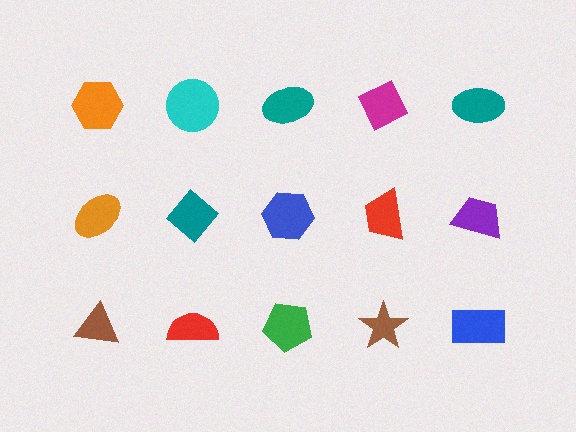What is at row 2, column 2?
A teal diamond.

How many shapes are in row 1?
5 shapes.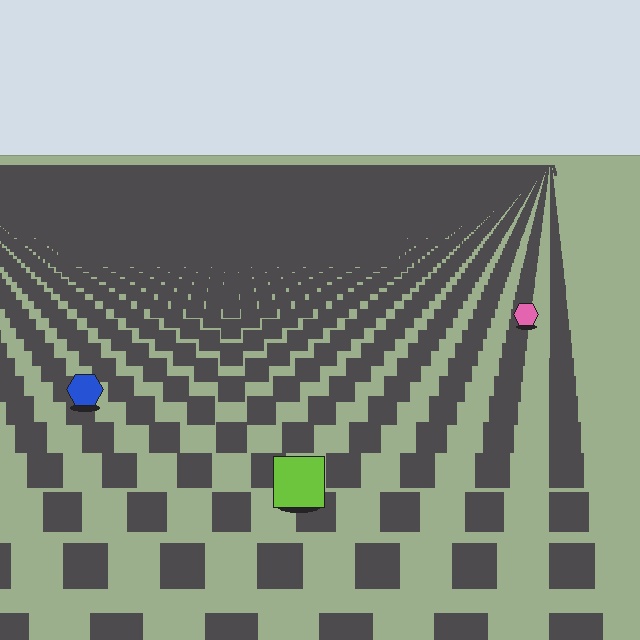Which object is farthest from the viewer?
The pink hexagon is farthest from the viewer. It appears smaller and the ground texture around it is denser.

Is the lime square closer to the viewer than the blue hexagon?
Yes. The lime square is closer — you can tell from the texture gradient: the ground texture is coarser near it.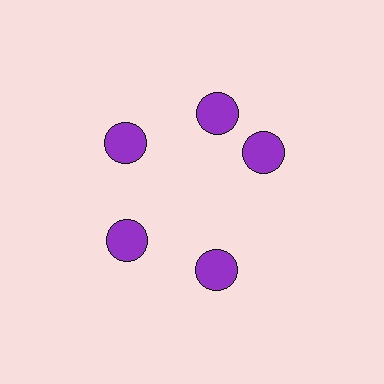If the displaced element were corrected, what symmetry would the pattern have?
It would have 5-fold rotational symmetry — the pattern would map onto itself every 72 degrees.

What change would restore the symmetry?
The symmetry would be restored by rotating it back into even spacing with its neighbors so that all 5 circles sit at equal angles and equal distance from the center.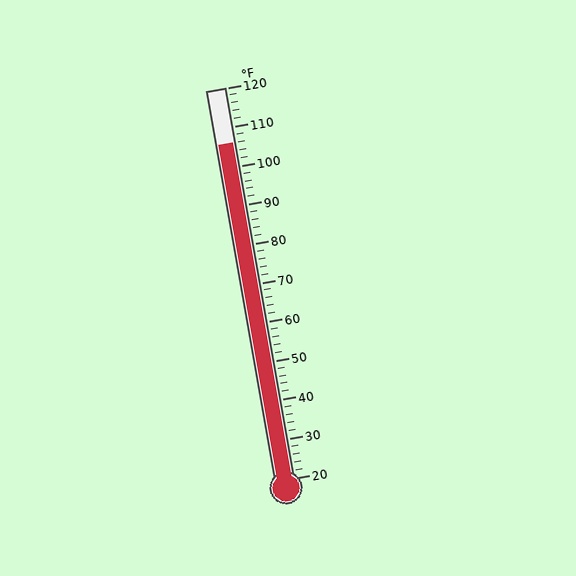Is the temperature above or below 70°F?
The temperature is above 70°F.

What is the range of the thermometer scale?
The thermometer scale ranges from 20°F to 120°F.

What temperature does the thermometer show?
The thermometer shows approximately 106°F.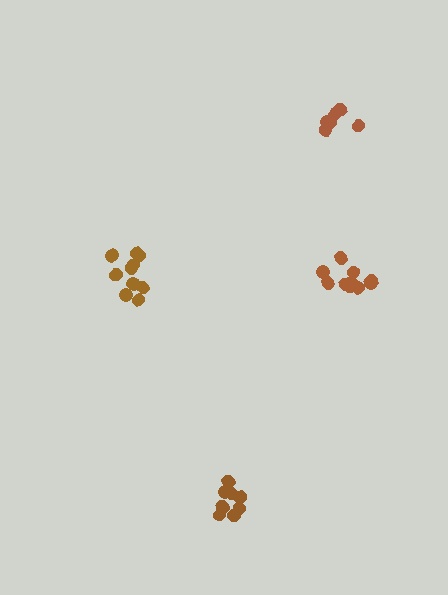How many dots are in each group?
Group 1: 9 dots, Group 2: 7 dots, Group 3: 11 dots, Group 4: 10 dots (37 total).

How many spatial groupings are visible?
There are 4 spatial groupings.